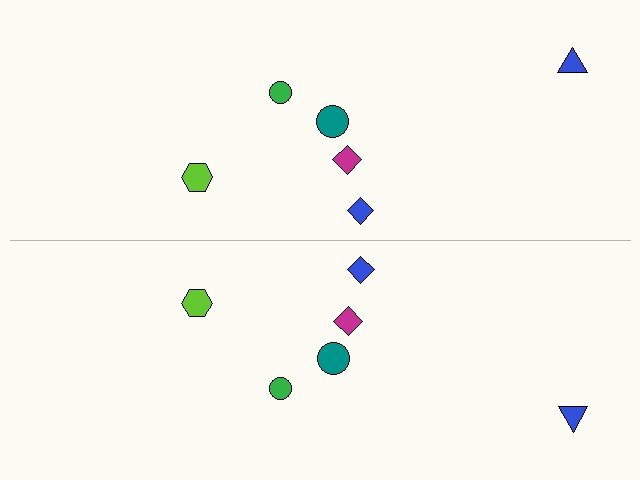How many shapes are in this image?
There are 12 shapes in this image.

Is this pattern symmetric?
Yes, this pattern has bilateral (reflection) symmetry.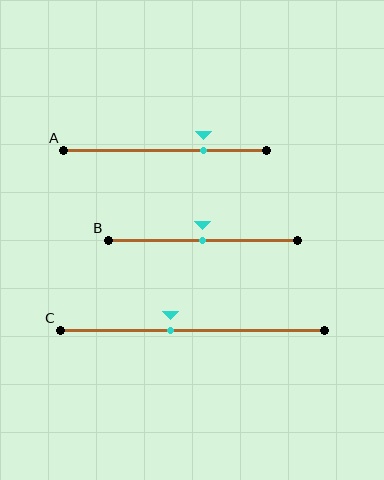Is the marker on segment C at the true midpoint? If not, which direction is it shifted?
No, the marker on segment C is shifted to the left by about 8% of the segment length.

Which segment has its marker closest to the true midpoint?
Segment B has its marker closest to the true midpoint.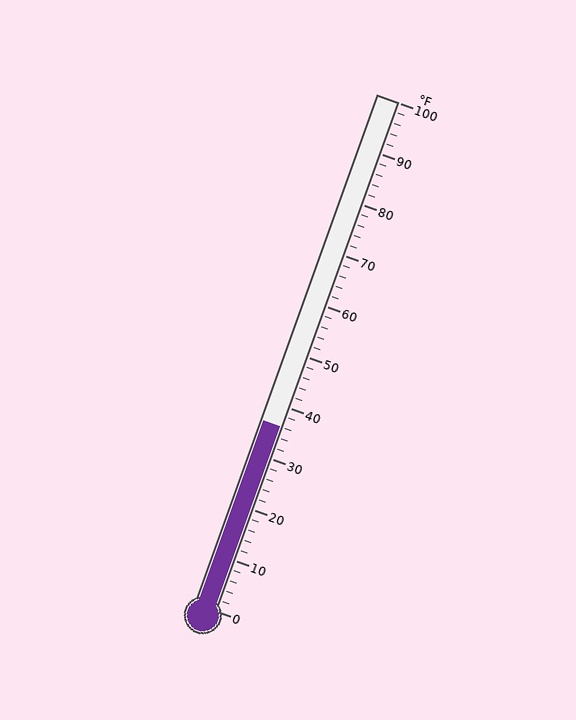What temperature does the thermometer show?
The thermometer shows approximately 36°F.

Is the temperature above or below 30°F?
The temperature is above 30°F.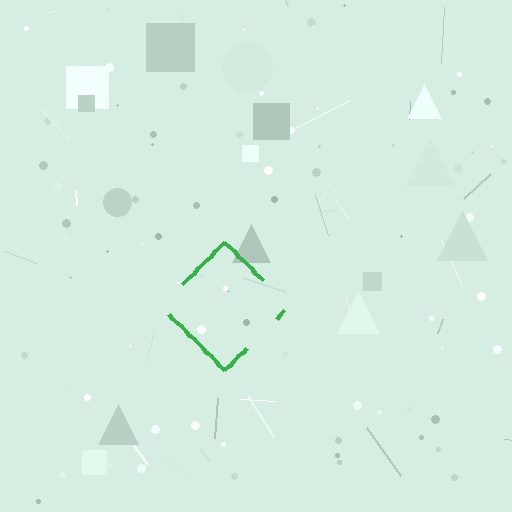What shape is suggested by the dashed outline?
The dashed outline suggests a diamond.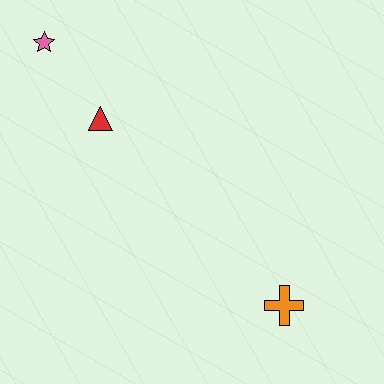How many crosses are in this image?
There is 1 cross.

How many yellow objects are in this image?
There are no yellow objects.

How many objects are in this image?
There are 3 objects.